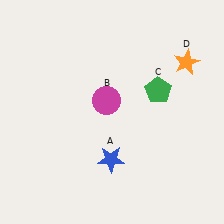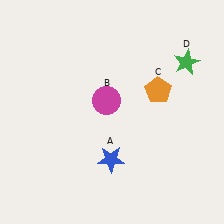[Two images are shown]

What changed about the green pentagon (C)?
In Image 1, C is green. In Image 2, it changed to orange.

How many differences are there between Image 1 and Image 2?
There are 2 differences between the two images.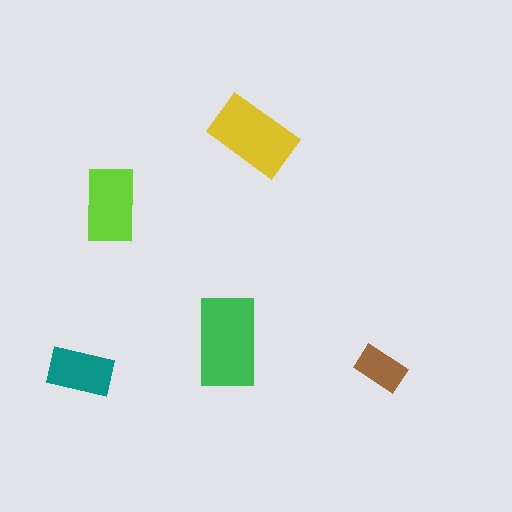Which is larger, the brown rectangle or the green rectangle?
The green one.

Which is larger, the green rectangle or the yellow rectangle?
The green one.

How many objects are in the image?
There are 5 objects in the image.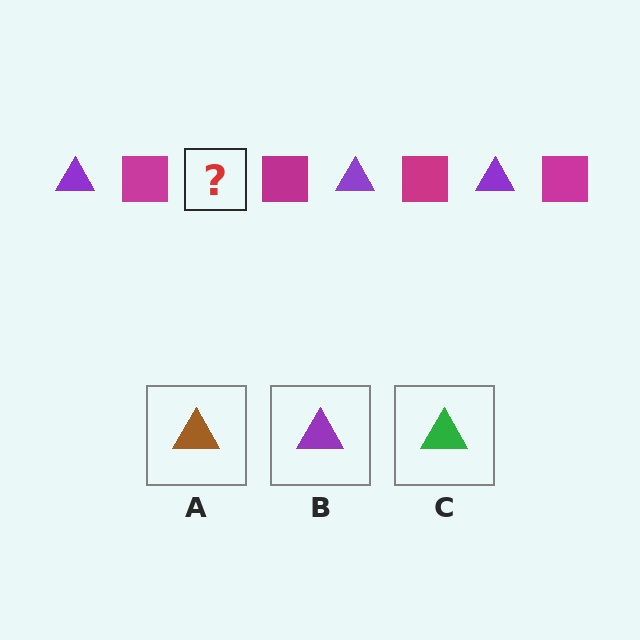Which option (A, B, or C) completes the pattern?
B.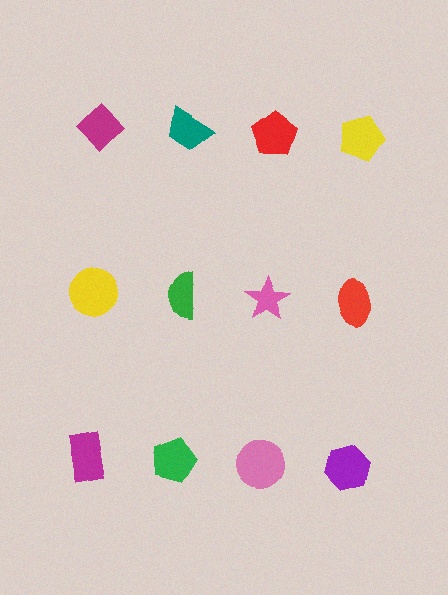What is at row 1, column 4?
A yellow pentagon.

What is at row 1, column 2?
A teal trapezoid.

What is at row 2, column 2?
A green semicircle.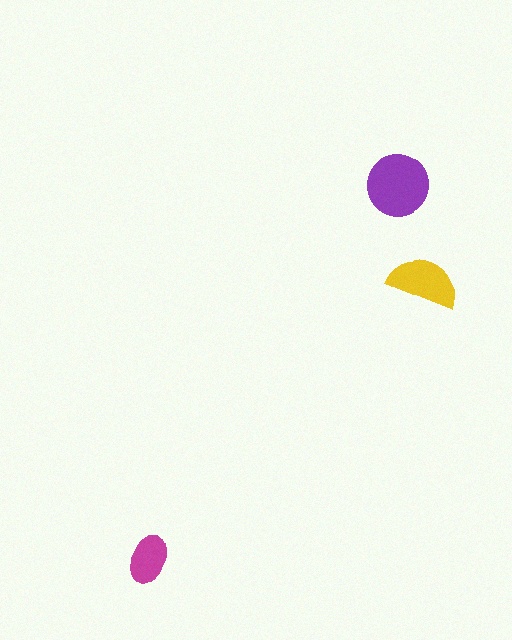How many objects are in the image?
There are 3 objects in the image.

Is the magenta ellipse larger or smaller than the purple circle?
Smaller.